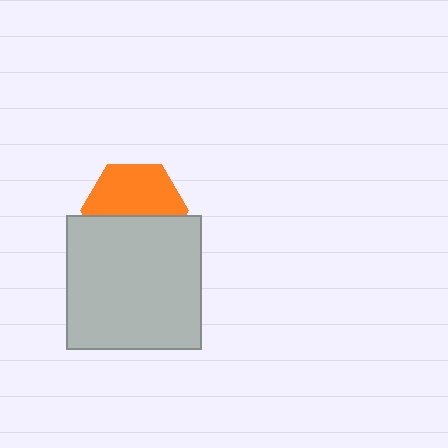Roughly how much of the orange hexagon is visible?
About half of it is visible (roughly 57%).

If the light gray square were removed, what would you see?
You would see the complete orange hexagon.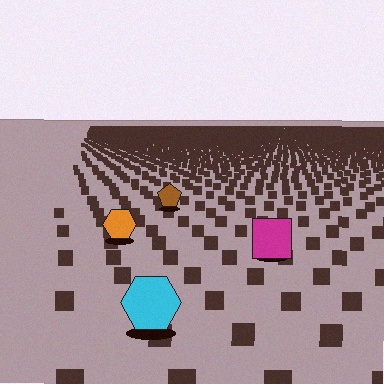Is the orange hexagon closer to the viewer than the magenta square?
No. The magenta square is closer — you can tell from the texture gradient: the ground texture is coarser near it.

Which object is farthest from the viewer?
The brown pentagon is farthest from the viewer. It appears smaller and the ground texture around it is denser.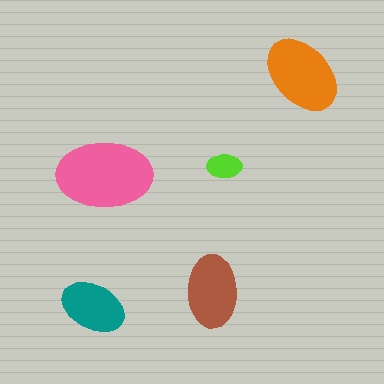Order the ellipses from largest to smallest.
the pink one, the orange one, the brown one, the teal one, the lime one.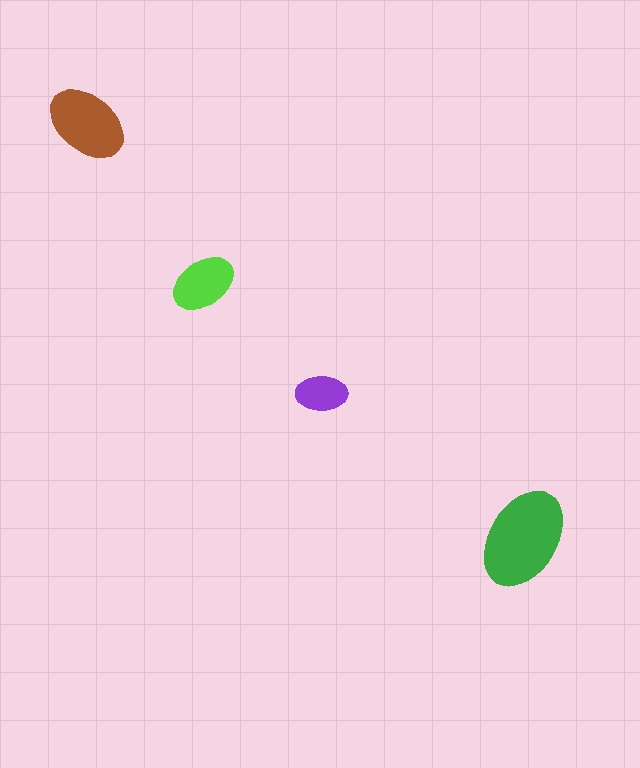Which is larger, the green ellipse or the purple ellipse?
The green one.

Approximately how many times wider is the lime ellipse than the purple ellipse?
About 1.5 times wider.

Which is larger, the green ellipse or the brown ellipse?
The green one.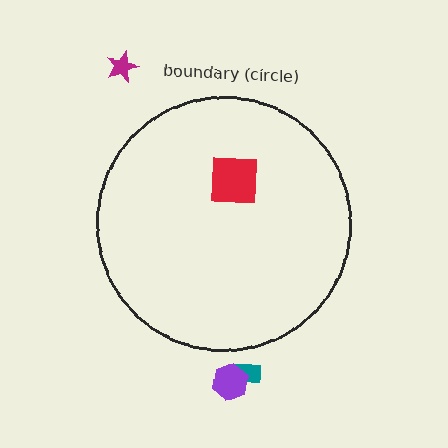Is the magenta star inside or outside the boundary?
Outside.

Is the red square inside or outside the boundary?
Inside.